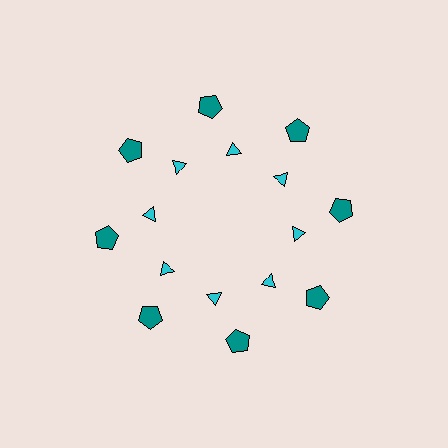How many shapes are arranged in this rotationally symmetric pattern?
There are 16 shapes, arranged in 8 groups of 2.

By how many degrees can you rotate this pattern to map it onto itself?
The pattern maps onto itself every 45 degrees of rotation.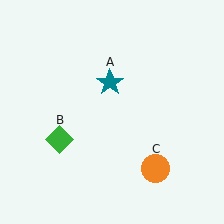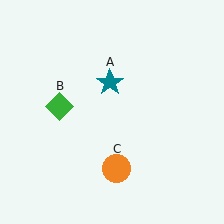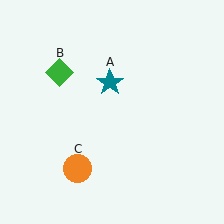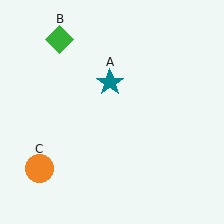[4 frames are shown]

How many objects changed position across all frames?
2 objects changed position: green diamond (object B), orange circle (object C).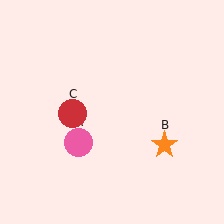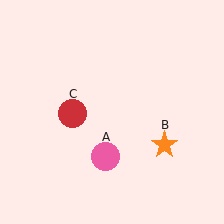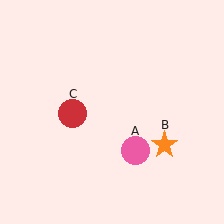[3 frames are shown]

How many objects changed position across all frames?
1 object changed position: pink circle (object A).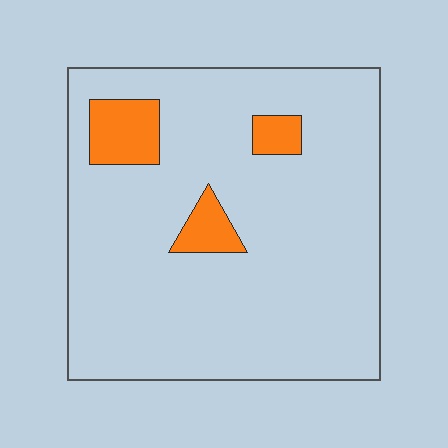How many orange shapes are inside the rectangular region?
3.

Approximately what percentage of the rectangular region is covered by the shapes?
Approximately 10%.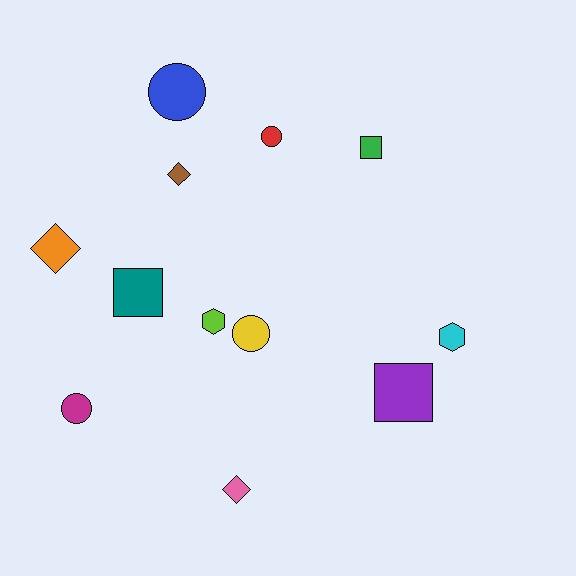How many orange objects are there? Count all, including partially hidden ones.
There is 1 orange object.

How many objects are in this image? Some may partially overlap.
There are 12 objects.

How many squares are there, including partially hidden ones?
There are 3 squares.